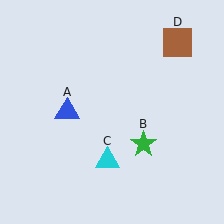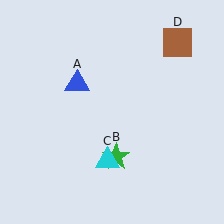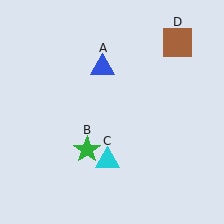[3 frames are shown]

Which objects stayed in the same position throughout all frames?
Cyan triangle (object C) and brown square (object D) remained stationary.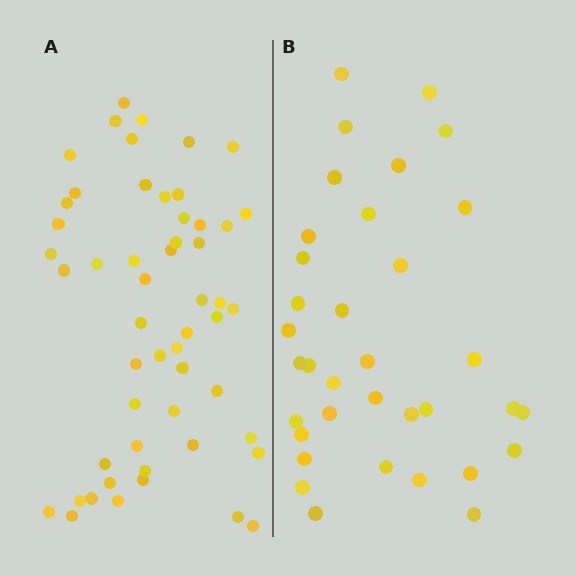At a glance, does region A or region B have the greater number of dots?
Region A (the left region) has more dots.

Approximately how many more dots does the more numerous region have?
Region A has approximately 20 more dots than region B.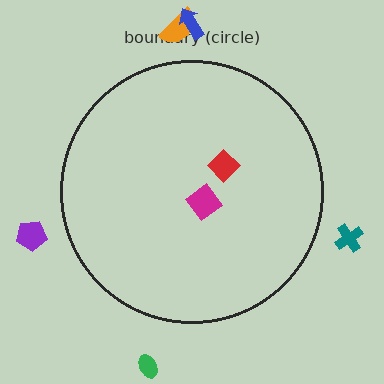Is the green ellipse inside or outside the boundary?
Outside.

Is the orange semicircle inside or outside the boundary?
Outside.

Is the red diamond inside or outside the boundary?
Inside.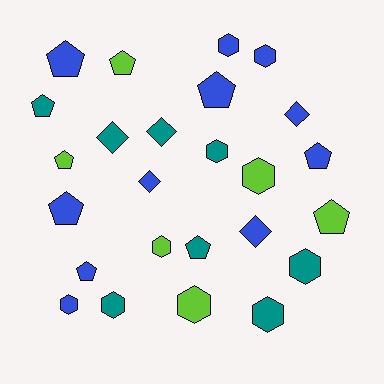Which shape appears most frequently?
Pentagon, with 10 objects.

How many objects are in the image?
There are 25 objects.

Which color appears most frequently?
Blue, with 11 objects.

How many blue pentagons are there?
There are 5 blue pentagons.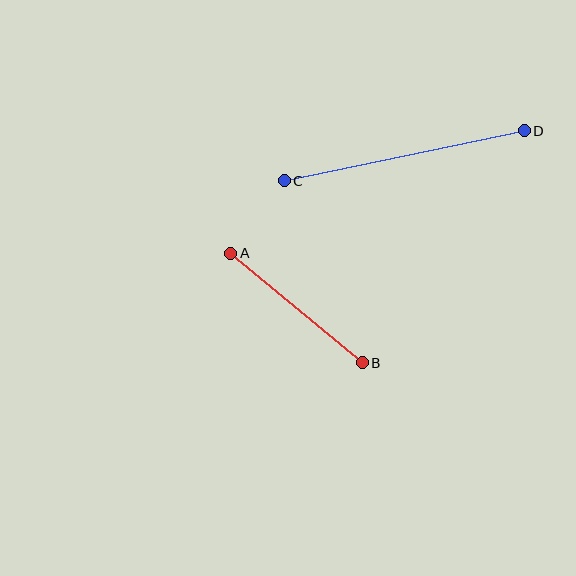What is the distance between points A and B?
The distance is approximately 171 pixels.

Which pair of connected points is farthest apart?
Points C and D are farthest apart.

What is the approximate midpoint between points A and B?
The midpoint is at approximately (296, 308) pixels.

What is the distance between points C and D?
The distance is approximately 245 pixels.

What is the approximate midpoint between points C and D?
The midpoint is at approximately (404, 156) pixels.